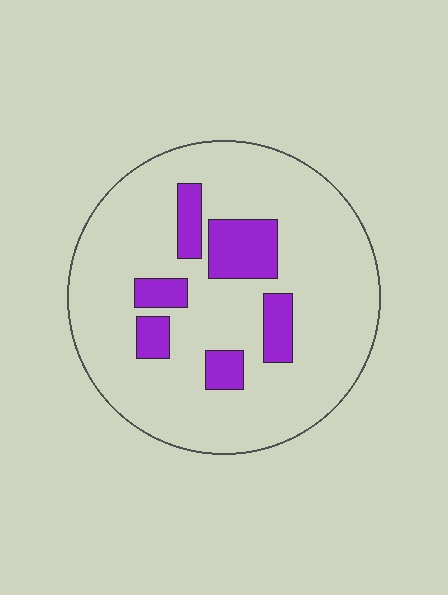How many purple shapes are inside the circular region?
6.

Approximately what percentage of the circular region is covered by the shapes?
Approximately 15%.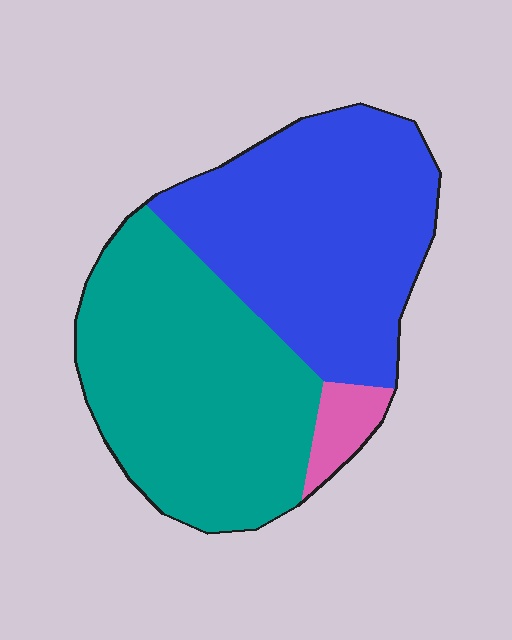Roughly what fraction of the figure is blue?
Blue takes up about one half (1/2) of the figure.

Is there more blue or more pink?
Blue.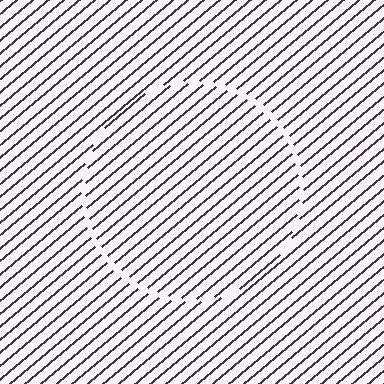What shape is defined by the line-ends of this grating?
An illusory circle. The interior of the shape contains the same grating, shifted by half a period — the contour is defined by the phase discontinuity where line-ends from the inner and outer gratings abut.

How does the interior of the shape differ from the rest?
The interior of the shape contains the same grating, shifted by half a period — the contour is defined by the phase discontinuity where line-ends from the inner and outer gratings abut.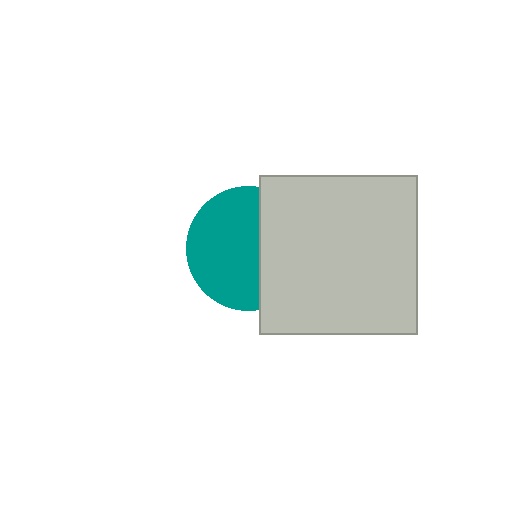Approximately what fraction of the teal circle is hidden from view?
Roughly 39% of the teal circle is hidden behind the light gray square.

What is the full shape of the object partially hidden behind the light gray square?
The partially hidden object is a teal circle.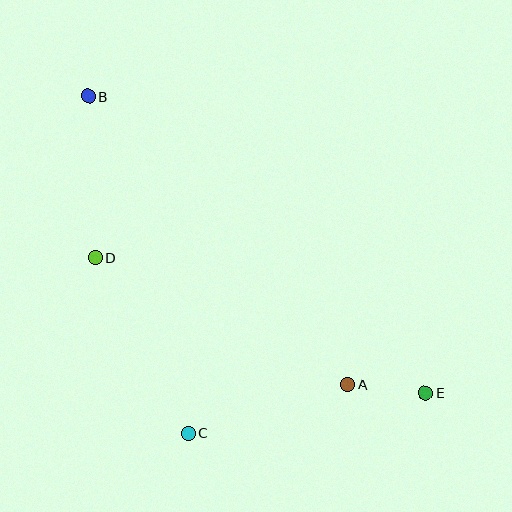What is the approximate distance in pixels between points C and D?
The distance between C and D is approximately 199 pixels.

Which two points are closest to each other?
Points A and E are closest to each other.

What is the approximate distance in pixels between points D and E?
The distance between D and E is approximately 357 pixels.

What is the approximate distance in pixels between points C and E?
The distance between C and E is approximately 240 pixels.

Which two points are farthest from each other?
Points B and E are farthest from each other.